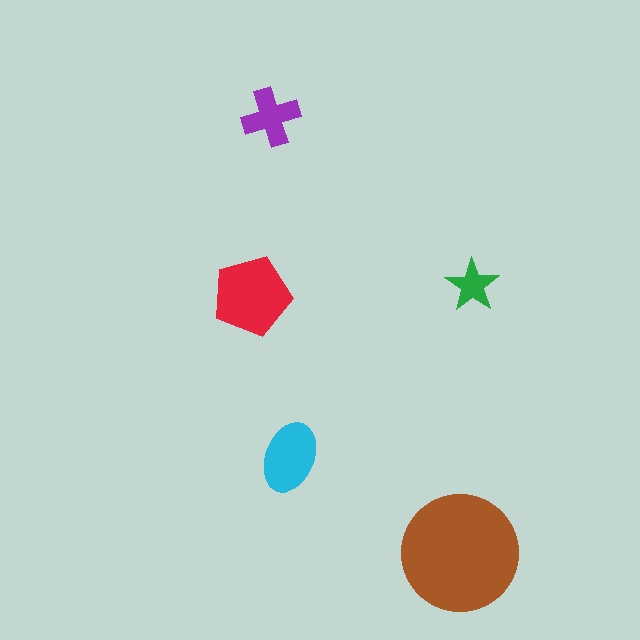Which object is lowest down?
The brown circle is bottommost.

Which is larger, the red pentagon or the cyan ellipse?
The red pentagon.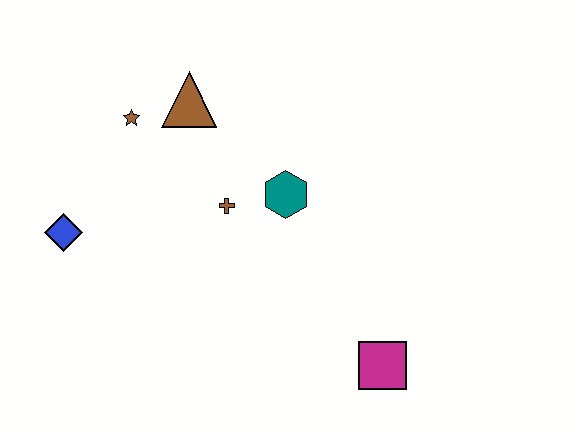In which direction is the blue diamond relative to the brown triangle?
The blue diamond is below the brown triangle.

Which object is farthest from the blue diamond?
The magenta square is farthest from the blue diamond.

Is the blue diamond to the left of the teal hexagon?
Yes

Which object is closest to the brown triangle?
The brown star is closest to the brown triangle.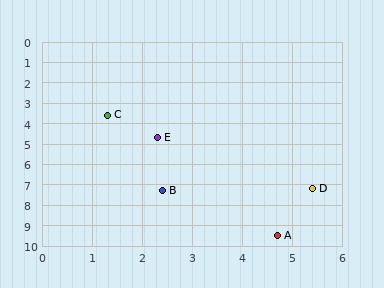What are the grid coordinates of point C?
Point C is at approximately (1.3, 3.6).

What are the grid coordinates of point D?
Point D is at approximately (5.4, 7.2).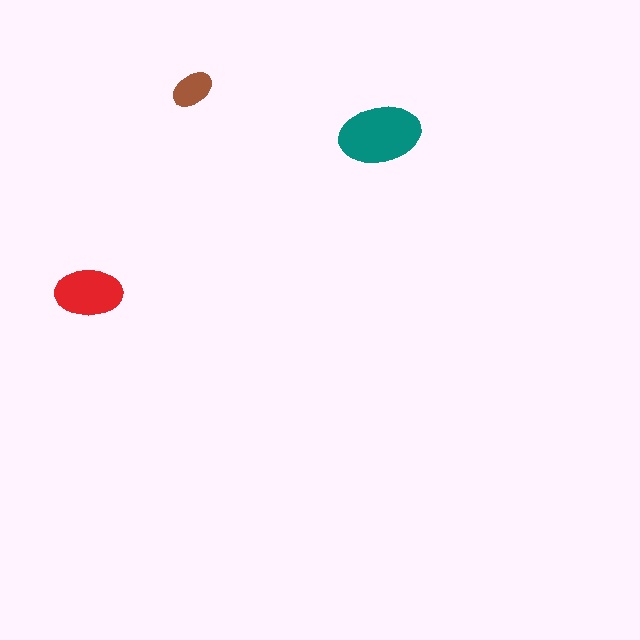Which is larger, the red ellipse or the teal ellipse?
The teal one.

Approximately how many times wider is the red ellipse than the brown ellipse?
About 1.5 times wider.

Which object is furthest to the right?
The teal ellipse is rightmost.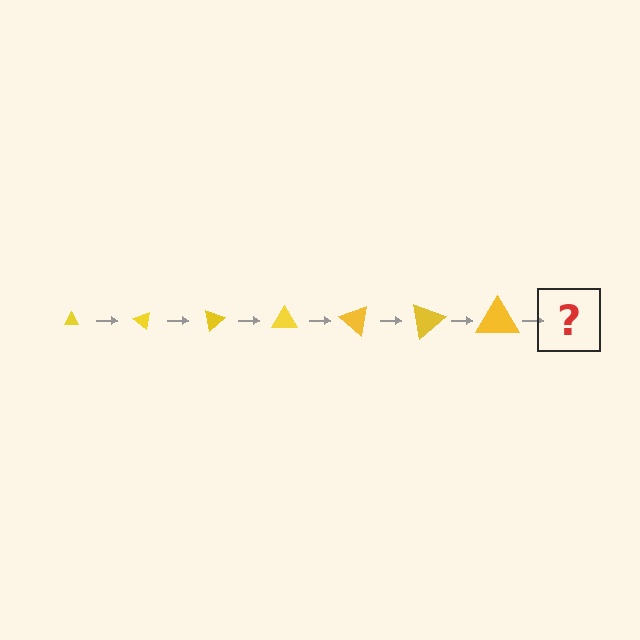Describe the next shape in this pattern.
It should be a triangle, larger than the previous one and rotated 280 degrees from the start.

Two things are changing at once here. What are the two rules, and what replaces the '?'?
The two rules are that the triangle grows larger each step and it rotates 40 degrees each step. The '?' should be a triangle, larger than the previous one and rotated 280 degrees from the start.